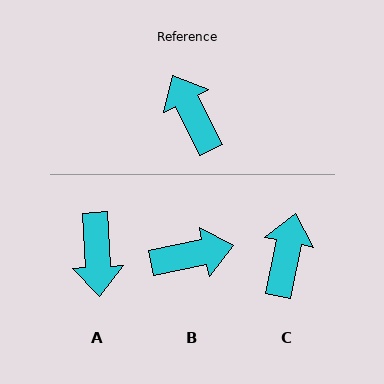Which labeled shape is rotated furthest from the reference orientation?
A, about 156 degrees away.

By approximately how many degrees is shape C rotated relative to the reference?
Approximately 39 degrees clockwise.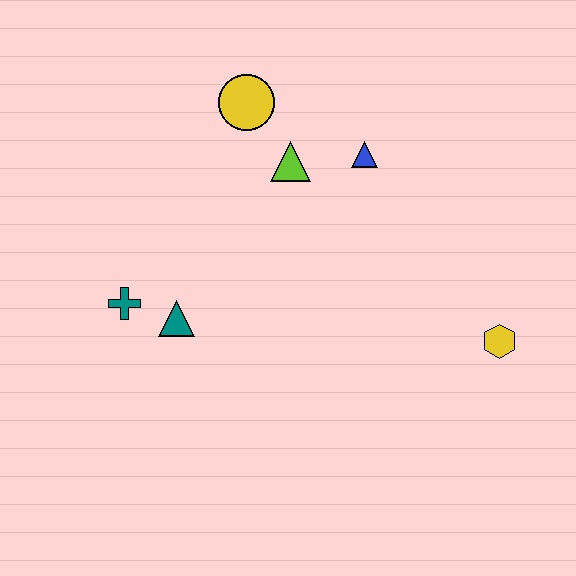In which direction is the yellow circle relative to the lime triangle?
The yellow circle is above the lime triangle.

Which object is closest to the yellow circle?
The lime triangle is closest to the yellow circle.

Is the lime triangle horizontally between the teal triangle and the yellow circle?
No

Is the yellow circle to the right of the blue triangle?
No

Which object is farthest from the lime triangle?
The yellow hexagon is farthest from the lime triangle.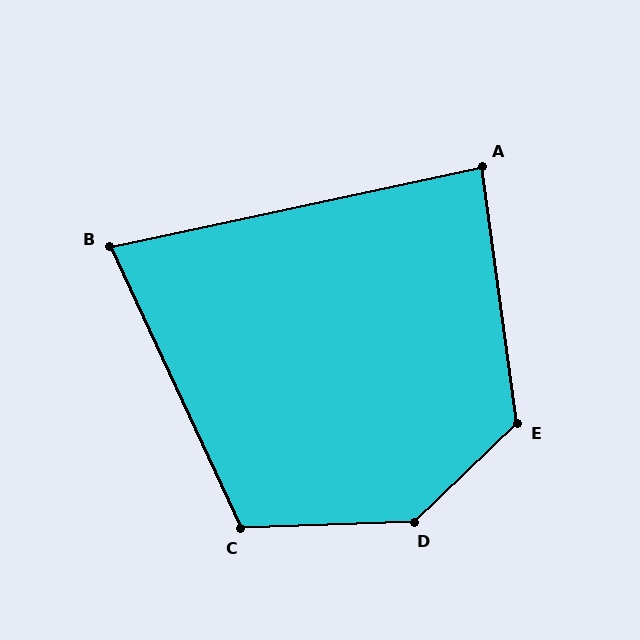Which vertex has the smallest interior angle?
B, at approximately 77 degrees.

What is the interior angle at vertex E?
Approximately 126 degrees (obtuse).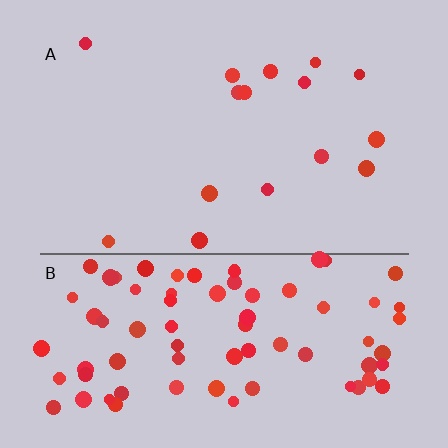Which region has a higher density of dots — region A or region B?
B (the bottom).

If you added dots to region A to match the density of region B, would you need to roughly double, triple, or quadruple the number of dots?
Approximately quadruple.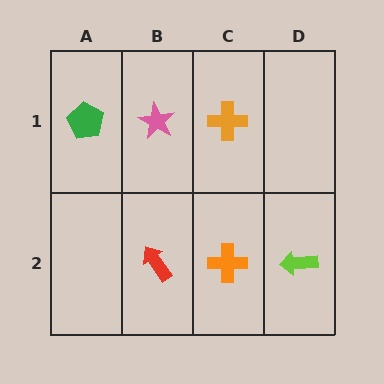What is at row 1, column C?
An orange cross.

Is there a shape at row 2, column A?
No, that cell is empty.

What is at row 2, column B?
A red arrow.